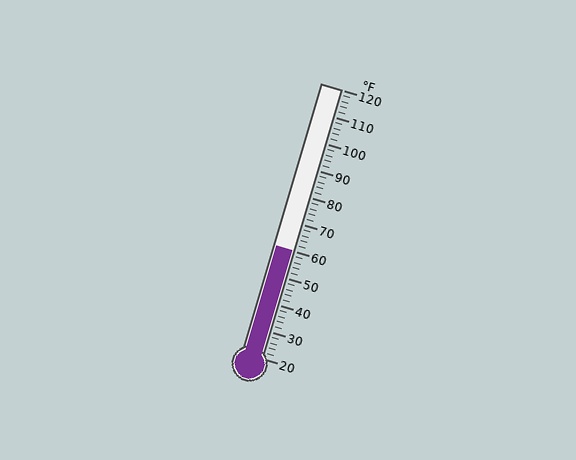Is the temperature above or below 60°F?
The temperature is at 60°F.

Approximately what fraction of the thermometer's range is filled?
The thermometer is filled to approximately 40% of its range.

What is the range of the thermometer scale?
The thermometer scale ranges from 20°F to 120°F.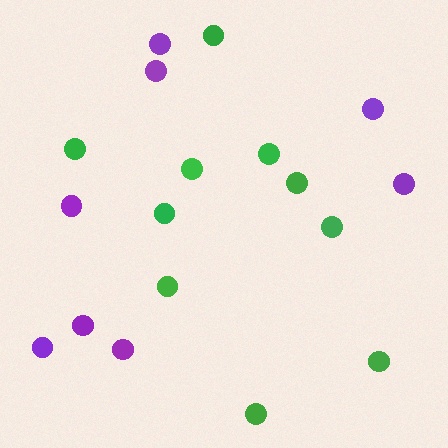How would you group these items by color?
There are 2 groups: one group of green circles (10) and one group of purple circles (8).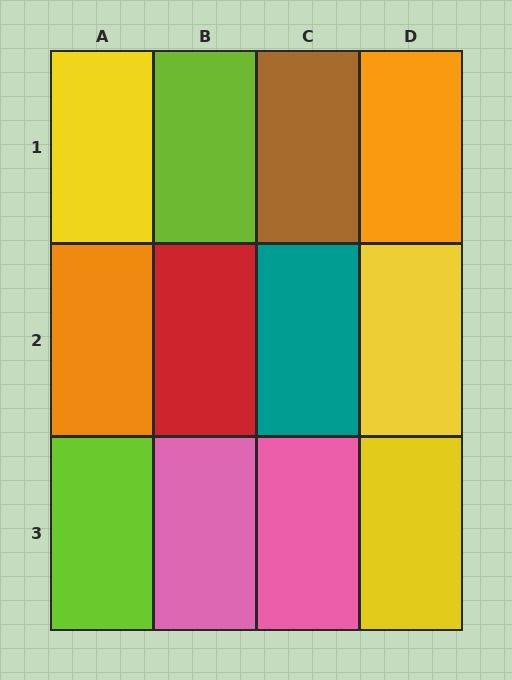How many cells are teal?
1 cell is teal.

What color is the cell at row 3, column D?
Yellow.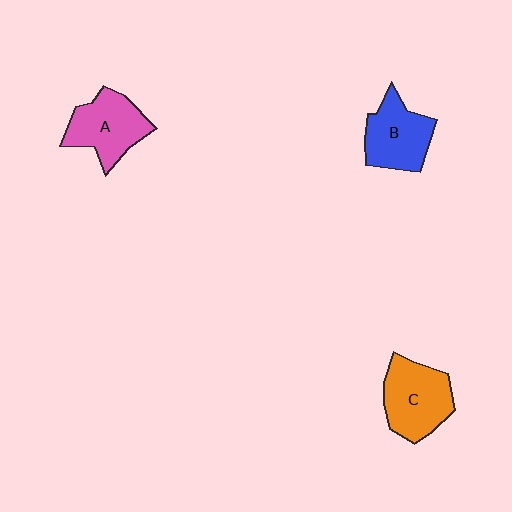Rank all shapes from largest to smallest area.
From largest to smallest: C (orange), A (pink), B (blue).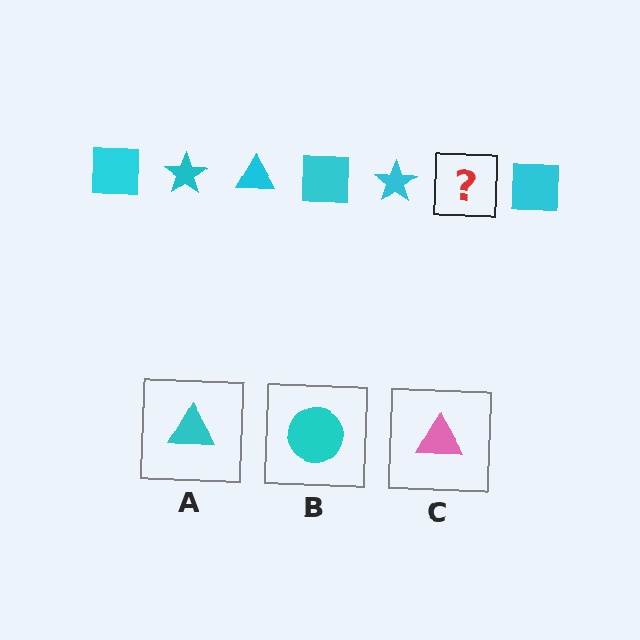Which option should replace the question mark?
Option A.